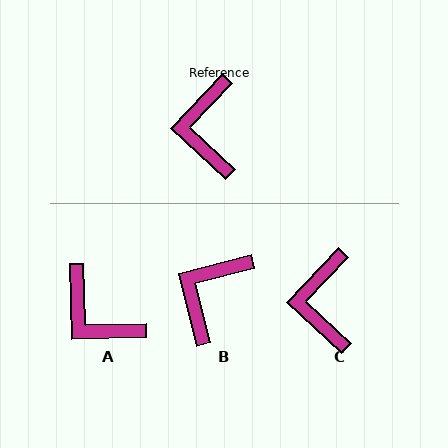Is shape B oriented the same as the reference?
No, it is off by about 33 degrees.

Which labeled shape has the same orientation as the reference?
C.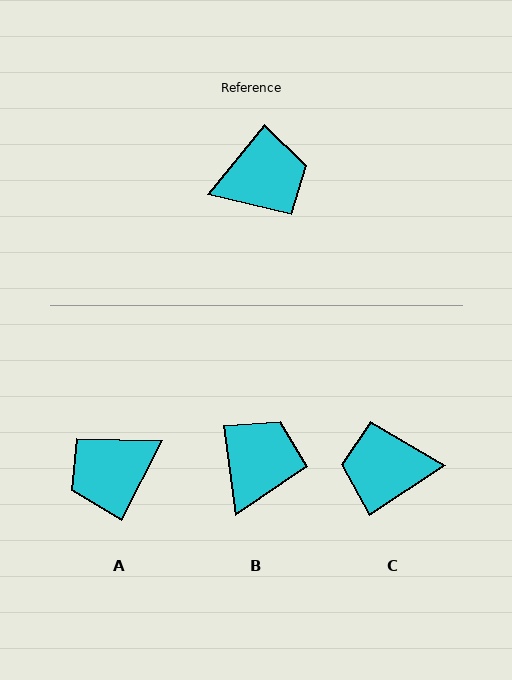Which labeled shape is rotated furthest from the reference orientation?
A, about 168 degrees away.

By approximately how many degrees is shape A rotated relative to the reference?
Approximately 168 degrees clockwise.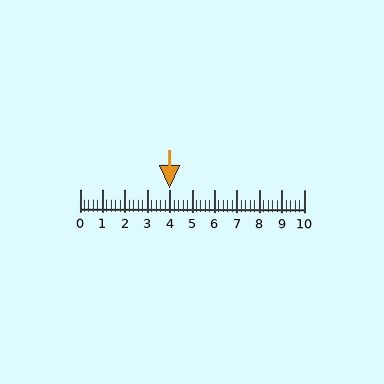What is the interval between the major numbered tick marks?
The major tick marks are spaced 1 units apart.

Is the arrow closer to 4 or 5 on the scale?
The arrow is closer to 4.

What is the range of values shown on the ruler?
The ruler shows values from 0 to 10.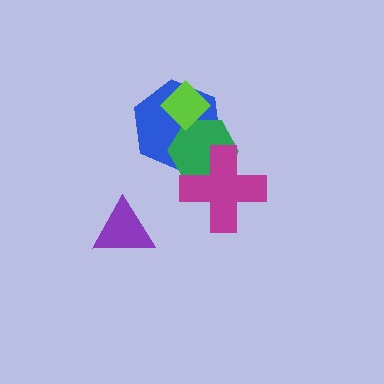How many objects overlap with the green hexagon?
3 objects overlap with the green hexagon.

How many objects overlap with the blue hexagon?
3 objects overlap with the blue hexagon.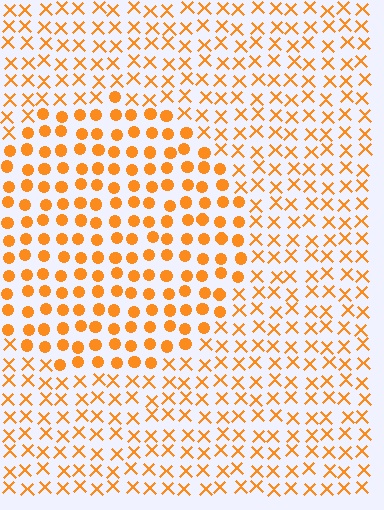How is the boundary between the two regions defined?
The boundary is defined by a change in element shape: circles inside vs. X marks outside. All elements share the same color and spacing.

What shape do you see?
I see a circle.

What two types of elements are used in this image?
The image uses circles inside the circle region and X marks outside it.